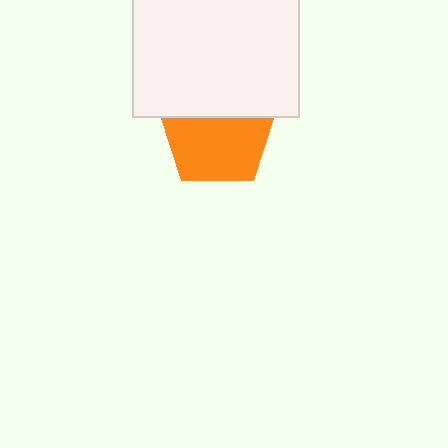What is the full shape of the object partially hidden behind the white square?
The partially hidden object is an orange pentagon.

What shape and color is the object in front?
The object in front is a white square.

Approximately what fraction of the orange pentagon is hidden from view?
Roughly 34% of the orange pentagon is hidden behind the white square.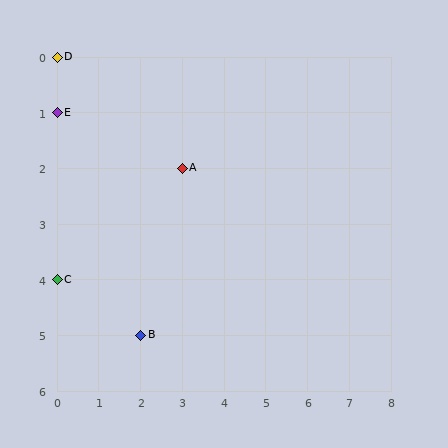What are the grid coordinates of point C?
Point C is at grid coordinates (0, 4).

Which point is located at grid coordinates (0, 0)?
Point D is at (0, 0).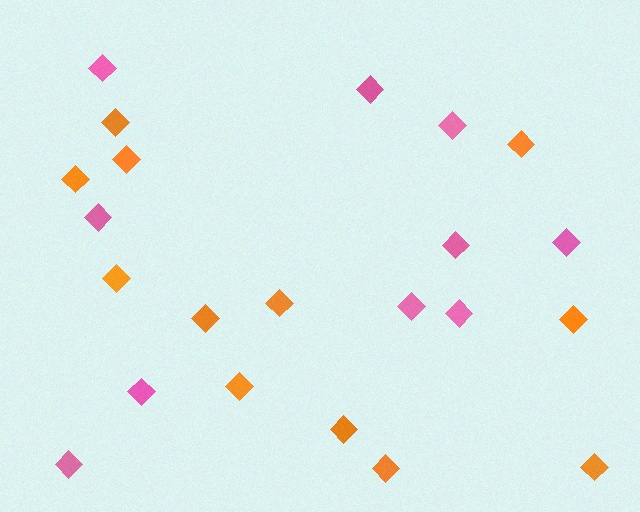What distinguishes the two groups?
There are 2 groups: one group of pink diamonds (10) and one group of orange diamonds (12).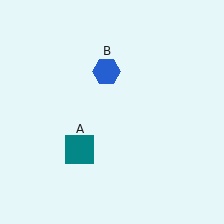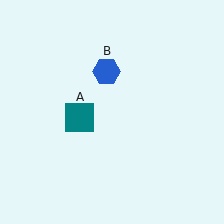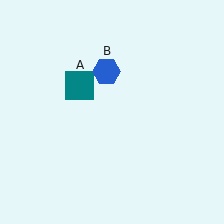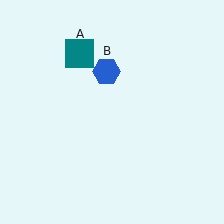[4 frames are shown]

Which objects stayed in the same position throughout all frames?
Blue hexagon (object B) remained stationary.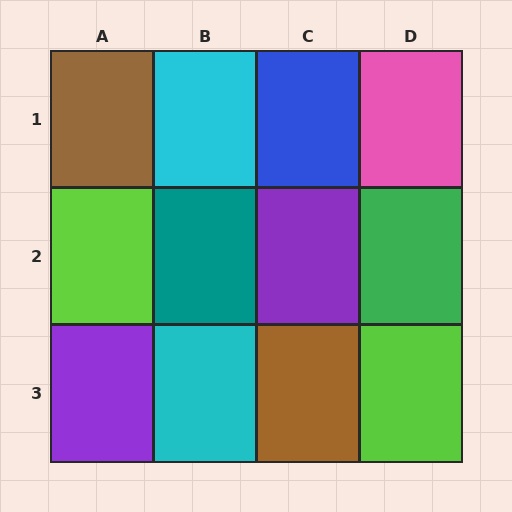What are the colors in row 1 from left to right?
Brown, cyan, blue, pink.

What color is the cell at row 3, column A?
Purple.